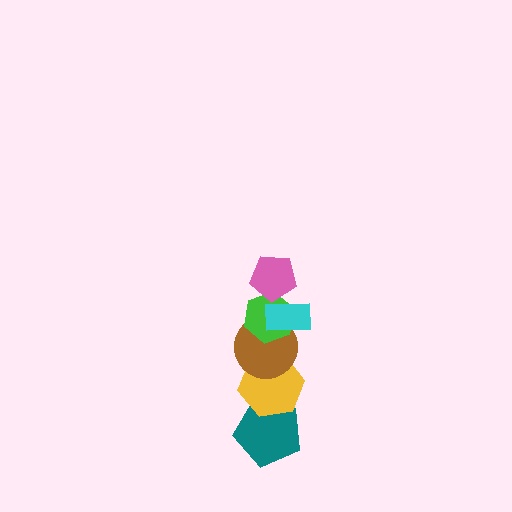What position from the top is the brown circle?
The brown circle is 4th from the top.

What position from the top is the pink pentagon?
The pink pentagon is 1st from the top.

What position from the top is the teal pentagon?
The teal pentagon is 6th from the top.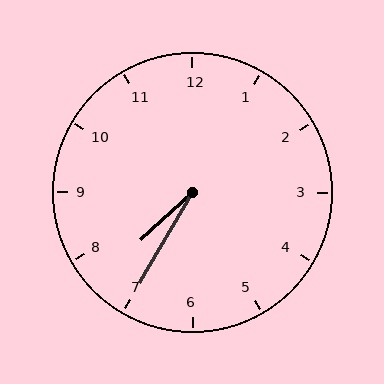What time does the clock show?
7:35.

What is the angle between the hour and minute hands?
Approximately 18 degrees.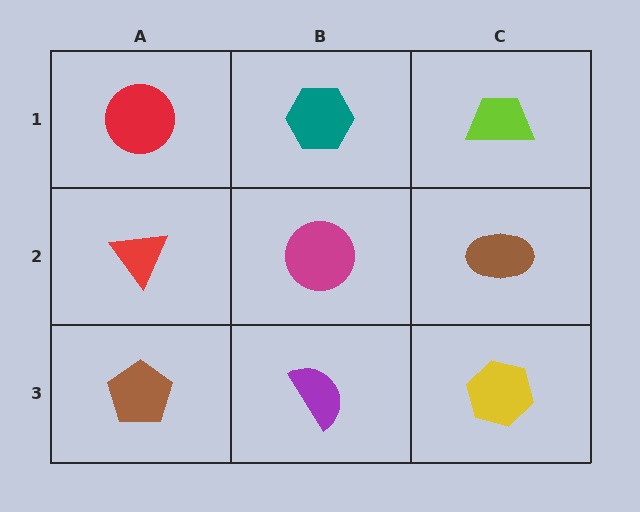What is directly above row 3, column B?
A magenta circle.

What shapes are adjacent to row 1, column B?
A magenta circle (row 2, column B), a red circle (row 1, column A), a lime trapezoid (row 1, column C).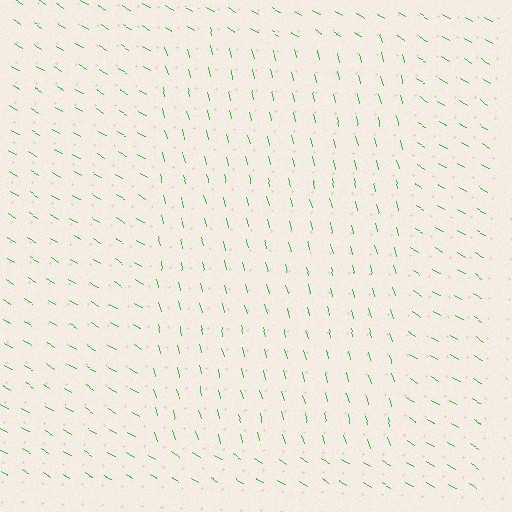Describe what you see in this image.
The image is filled with small green line segments. A rectangle region in the image has lines oriented differently from the surrounding lines, creating a visible texture boundary.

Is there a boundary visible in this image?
Yes, there is a texture boundary formed by a change in line orientation.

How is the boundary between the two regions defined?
The boundary is defined purely by a change in line orientation (approximately 45 degrees difference). All lines are the same color and thickness.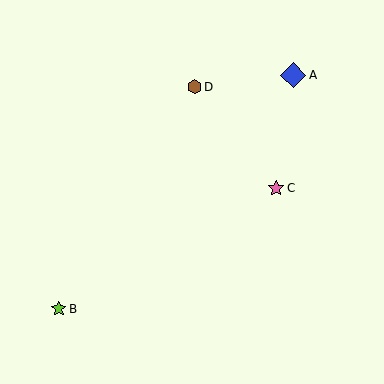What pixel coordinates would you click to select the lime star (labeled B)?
Click at (59, 309) to select the lime star B.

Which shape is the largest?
The blue diamond (labeled A) is the largest.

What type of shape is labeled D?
Shape D is a brown hexagon.